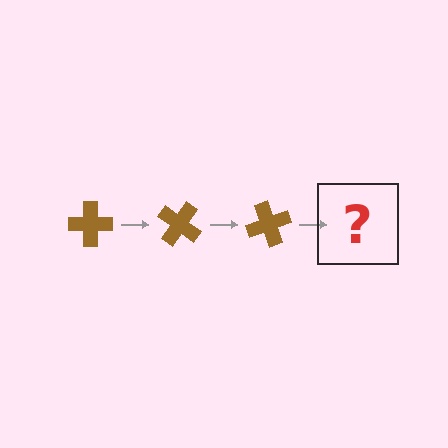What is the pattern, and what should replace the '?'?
The pattern is that the cross rotates 35 degrees each step. The '?' should be a brown cross rotated 105 degrees.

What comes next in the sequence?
The next element should be a brown cross rotated 105 degrees.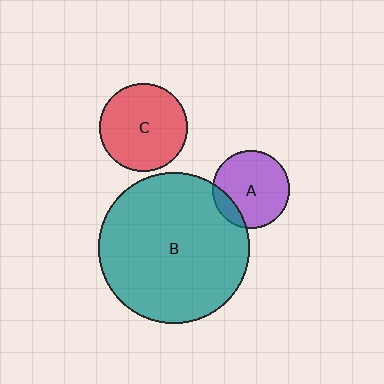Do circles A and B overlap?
Yes.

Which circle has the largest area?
Circle B (teal).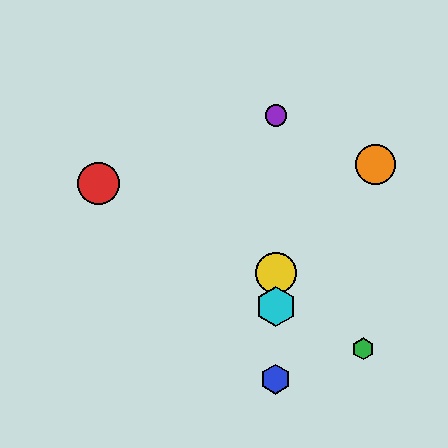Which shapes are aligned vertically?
The blue hexagon, the yellow circle, the purple circle, the cyan hexagon are aligned vertically.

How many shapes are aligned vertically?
4 shapes (the blue hexagon, the yellow circle, the purple circle, the cyan hexagon) are aligned vertically.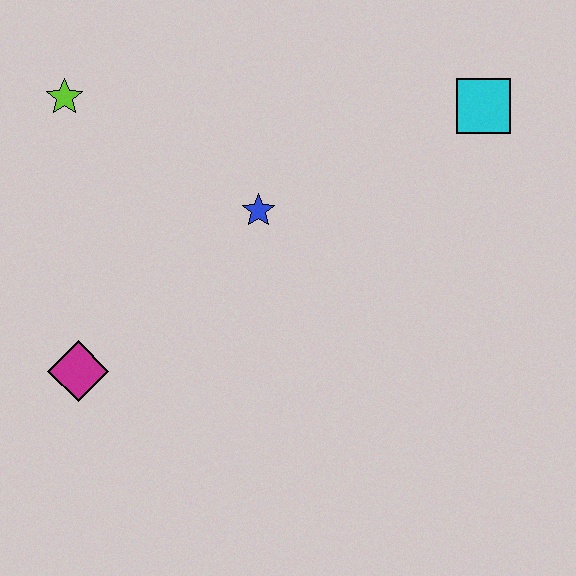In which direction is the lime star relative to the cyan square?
The lime star is to the left of the cyan square.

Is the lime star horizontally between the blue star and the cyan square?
No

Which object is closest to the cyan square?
The blue star is closest to the cyan square.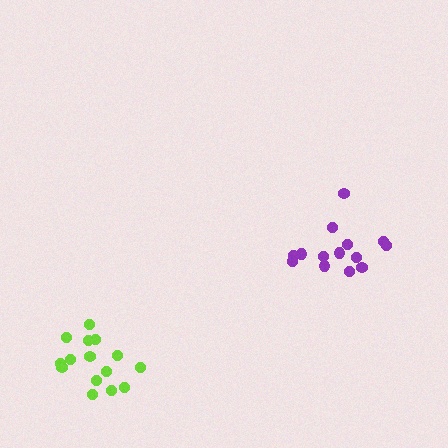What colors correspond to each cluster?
The clusters are colored: purple, lime.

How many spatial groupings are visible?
There are 2 spatial groupings.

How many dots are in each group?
Group 1: 14 dots, Group 2: 15 dots (29 total).